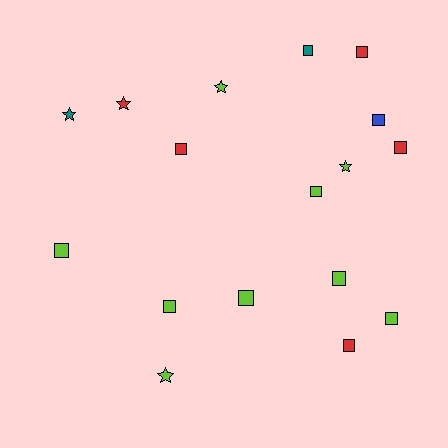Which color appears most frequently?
Lime, with 9 objects.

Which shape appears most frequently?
Square, with 12 objects.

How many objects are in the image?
There are 17 objects.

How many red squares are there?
There are 4 red squares.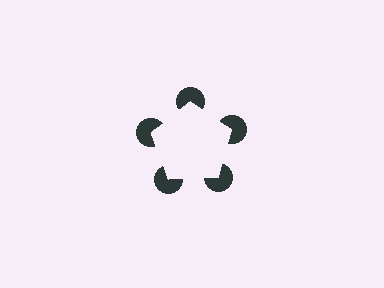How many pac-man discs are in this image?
There are 5 — one at each vertex of the illusory pentagon.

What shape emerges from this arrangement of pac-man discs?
An illusory pentagon — its edges are inferred from the aligned wedge cuts in the pac-man discs, not physically drawn.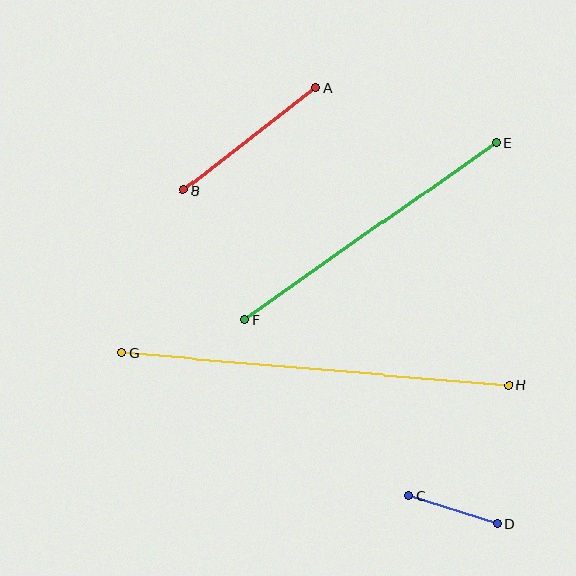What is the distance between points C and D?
The distance is approximately 93 pixels.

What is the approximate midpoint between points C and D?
The midpoint is at approximately (453, 510) pixels.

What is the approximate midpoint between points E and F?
The midpoint is at approximately (370, 231) pixels.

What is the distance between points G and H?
The distance is approximately 389 pixels.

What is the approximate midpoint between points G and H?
The midpoint is at approximately (315, 369) pixels.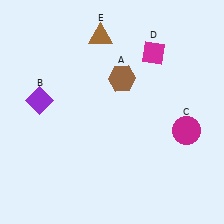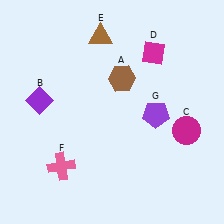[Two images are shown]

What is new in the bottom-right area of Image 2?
A purple pentagon (G) was added in the bottom-right area of Image 2.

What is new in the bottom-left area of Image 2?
A pink cross (F) was added in the bottom-left area of Image 2.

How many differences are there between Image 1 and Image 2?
There are 2 differences between the two images.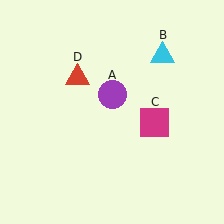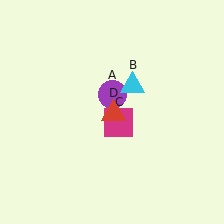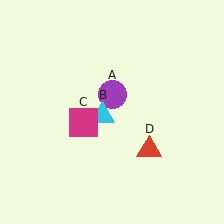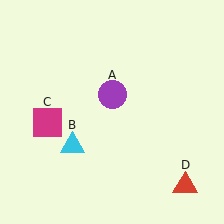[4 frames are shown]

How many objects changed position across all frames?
3 objects changed position: cyan triangle (object B), magenta square (object C), red triangle (object D).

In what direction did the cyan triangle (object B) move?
The cyan triangle (object B) moved down and to the left.